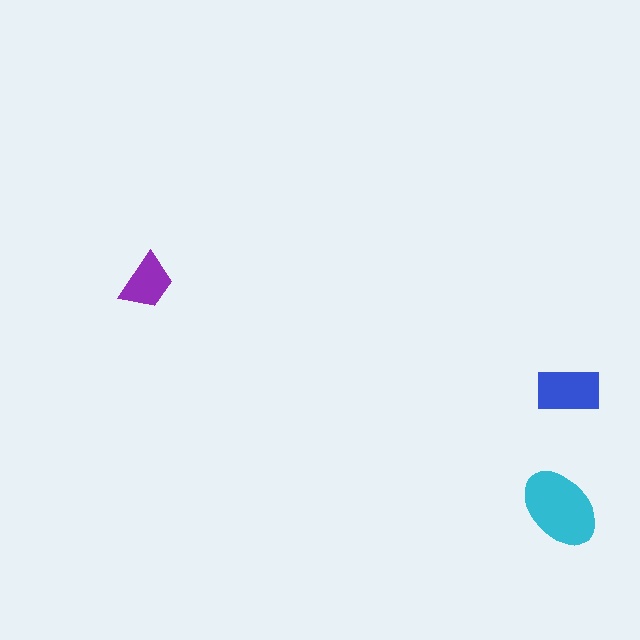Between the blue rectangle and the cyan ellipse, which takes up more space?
The cyan ellipse.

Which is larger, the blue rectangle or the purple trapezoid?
The blue rectangle.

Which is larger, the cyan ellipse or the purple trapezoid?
The cyan ellipse.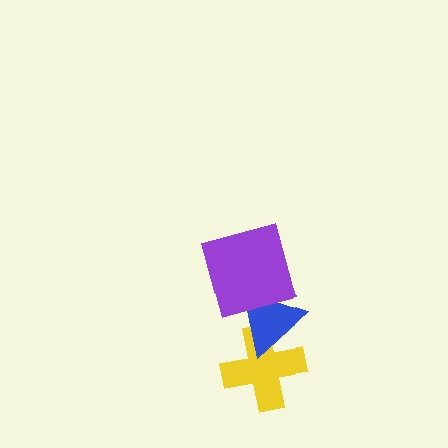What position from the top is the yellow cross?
The yellow cross is 3rd from the top.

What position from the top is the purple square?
The purple square is 1st from the top.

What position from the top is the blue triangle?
The blue triangle is 2nd from the top.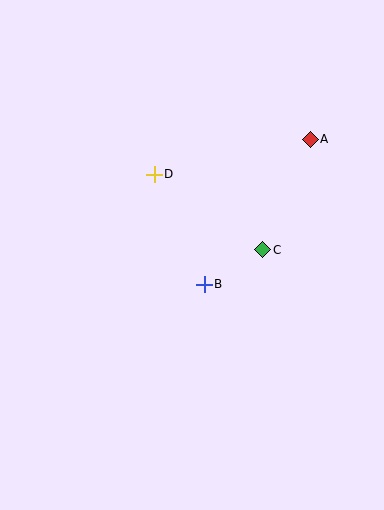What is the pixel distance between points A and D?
The distance between A and D is 160 pixels.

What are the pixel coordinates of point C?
Point C is at (263, 250).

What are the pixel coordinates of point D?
Point D is at (154, 174).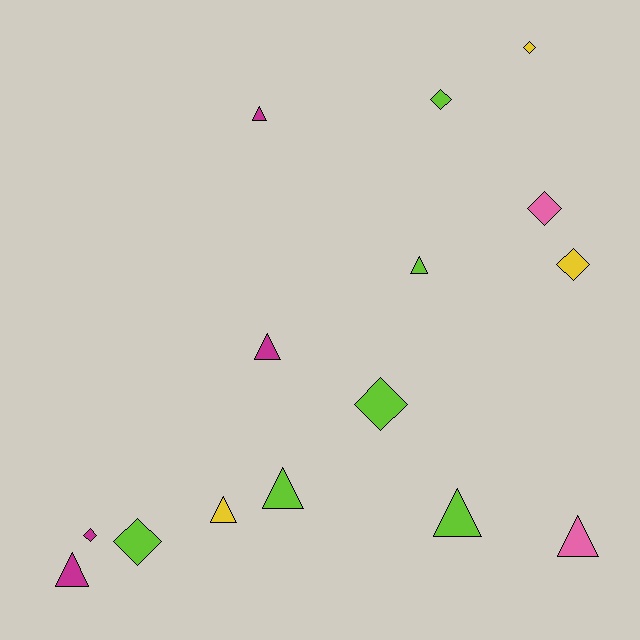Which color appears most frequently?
Lime, with 6 objects.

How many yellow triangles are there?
There is 1 yellow triangle.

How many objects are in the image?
There are 15 objects.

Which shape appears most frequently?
Triangle, with 8 objects.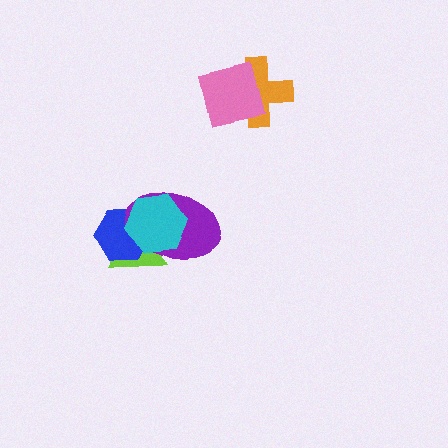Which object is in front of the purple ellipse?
The cyan hexagon is in front of the purple ellipse.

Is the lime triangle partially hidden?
Yes, it is partially covered by another shape.